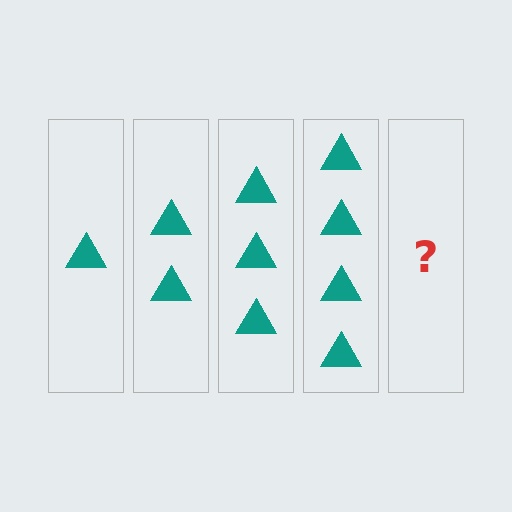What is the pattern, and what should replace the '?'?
The pattern is that each step adds one more triangle. The '?' should be 5 triangles.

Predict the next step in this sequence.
The next step is 5 triangles.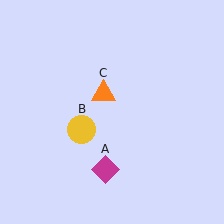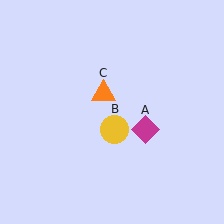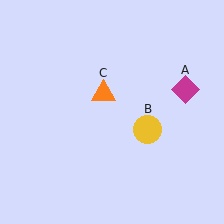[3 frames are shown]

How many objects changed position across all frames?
2 objects changed position: magenta diamond (object A), yellow circle (object B).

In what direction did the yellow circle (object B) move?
The yellow circle (object B) moved right.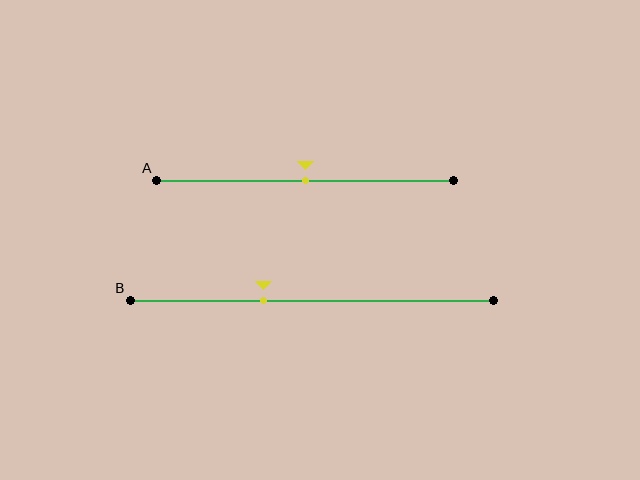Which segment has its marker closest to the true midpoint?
Segment A has its marker closest to the true midpoint.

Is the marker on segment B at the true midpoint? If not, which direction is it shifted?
No, the marker on segment B is shifted to the left by about 13% of the segment length.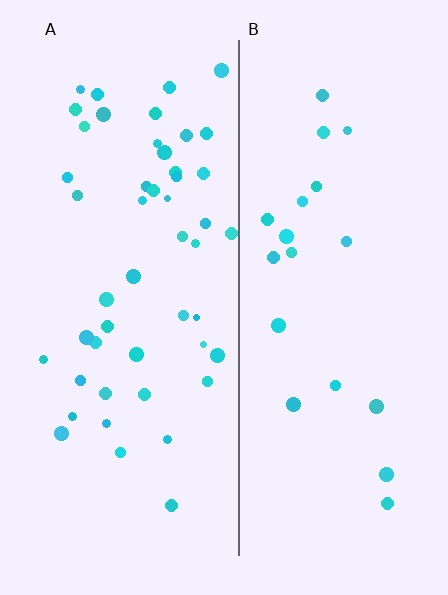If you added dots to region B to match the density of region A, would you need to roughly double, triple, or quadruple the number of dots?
Approximately double.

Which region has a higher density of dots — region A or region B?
A (the left).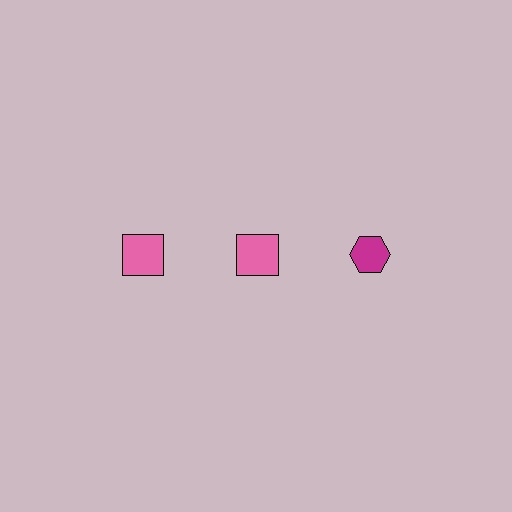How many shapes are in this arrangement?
There are 3 shapes arranged in a grid pattern.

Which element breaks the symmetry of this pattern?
The magenta hexagon in the top row, center column breaks the symmetry. All other shapes are pink squares.